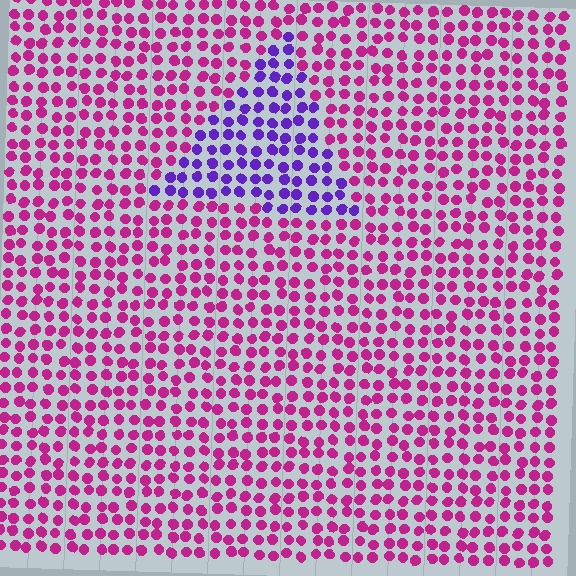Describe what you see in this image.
The image is filled with small magenta elements in a uniform arrangement. A triangle-shaped region is visible where the elements are tinted to a slightly different hue, forming a subtle color boundary.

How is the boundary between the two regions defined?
The boundary is defined purely by a slight shift in hue (about 55 degrees). Spacing, size, and orientation are identical on both sides.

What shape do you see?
I see a triangle.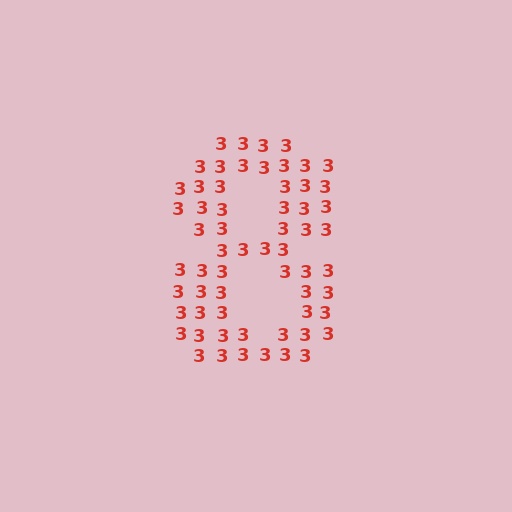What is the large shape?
The large shape is the digit 8.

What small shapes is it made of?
It is made of small digit 3's.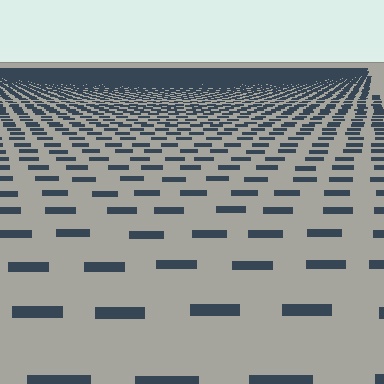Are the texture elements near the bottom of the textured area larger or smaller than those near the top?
Larger. Near the bottom, elements are closer to the viewer and appear at a bigger on-screen size.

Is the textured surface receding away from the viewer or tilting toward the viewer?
The surface is receding away from the viewer. Texture elements get smaller and denser toward the top.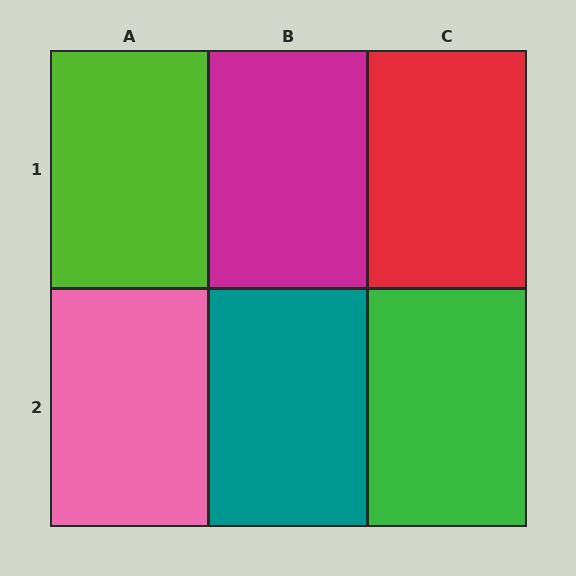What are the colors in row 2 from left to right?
Pink, teal, green.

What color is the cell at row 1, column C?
Red.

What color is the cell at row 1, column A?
Lime.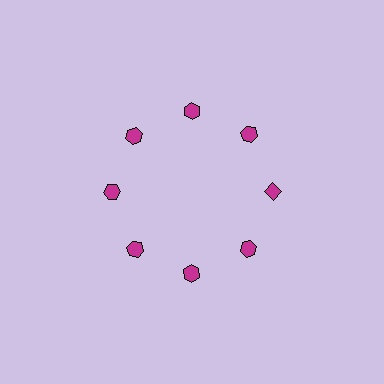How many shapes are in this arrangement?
There are 8 shapes arranged in a ring pattern.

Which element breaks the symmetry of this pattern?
The magenta diamond at roughly the 3 o'clock position breaks the symmetry. All other shapes are magenta hexagons.